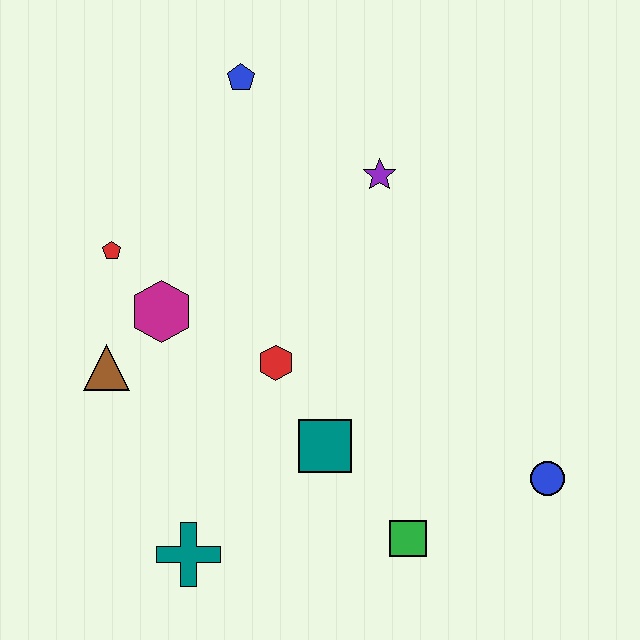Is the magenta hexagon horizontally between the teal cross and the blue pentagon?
No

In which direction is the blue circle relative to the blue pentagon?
The blue circle is below the blue pentagon.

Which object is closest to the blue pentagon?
The purple star is closest to the blue pentagon.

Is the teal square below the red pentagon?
Yes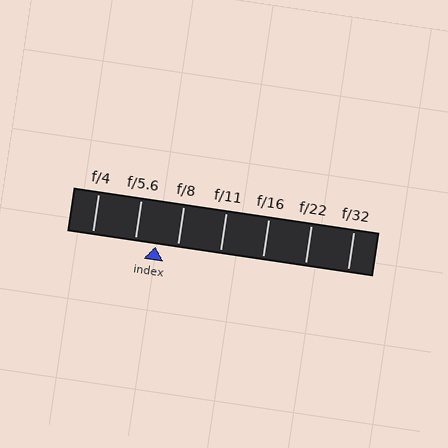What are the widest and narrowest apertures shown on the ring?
The widest aperture shown is f/4 and the narrowest is f/32.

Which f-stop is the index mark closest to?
The index mark is closest to f/5.6.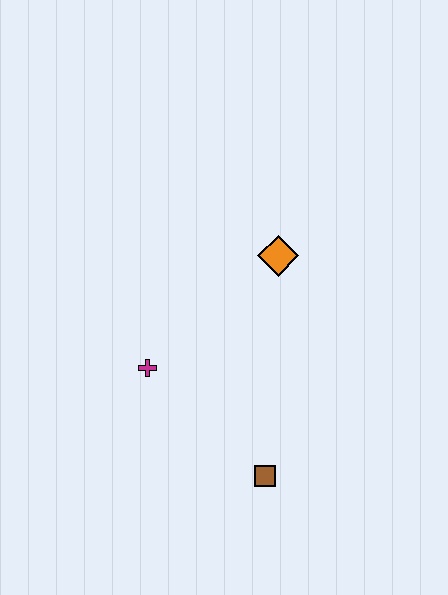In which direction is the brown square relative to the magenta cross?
The brown square is to the right of the magenta cross.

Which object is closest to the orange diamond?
The magenta cross is closest to the orange diamond.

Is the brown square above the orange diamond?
No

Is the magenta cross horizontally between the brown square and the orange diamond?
No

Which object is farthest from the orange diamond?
The brown square is farthest from the orange diamond.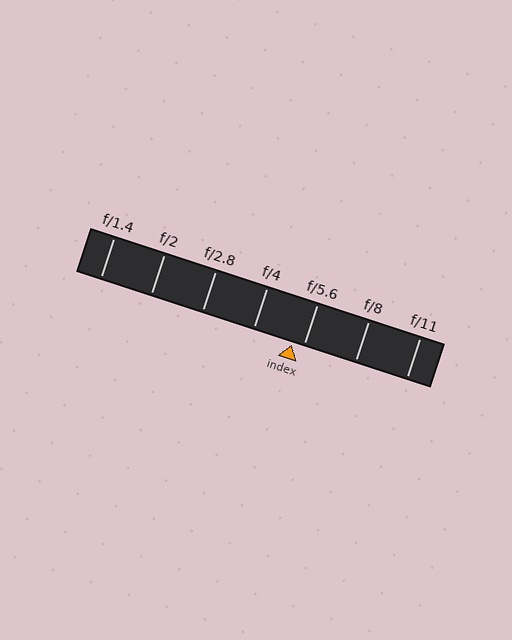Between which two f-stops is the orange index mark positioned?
The index mark is between f/4 and f/5.6.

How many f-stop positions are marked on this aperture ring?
There are 7 f-stop positions marked.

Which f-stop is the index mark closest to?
The index mark is closest to f/5.6.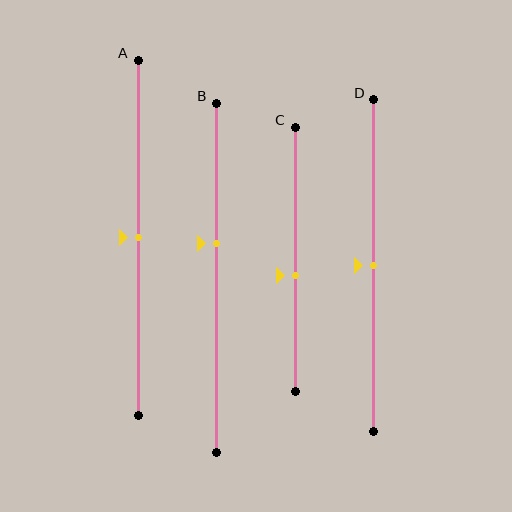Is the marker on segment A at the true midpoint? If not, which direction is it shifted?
Yes, the marker on segment A is at the true midpoint.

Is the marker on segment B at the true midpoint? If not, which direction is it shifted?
No, the marker on segment B is shifted upward by about 10% of the segment length.